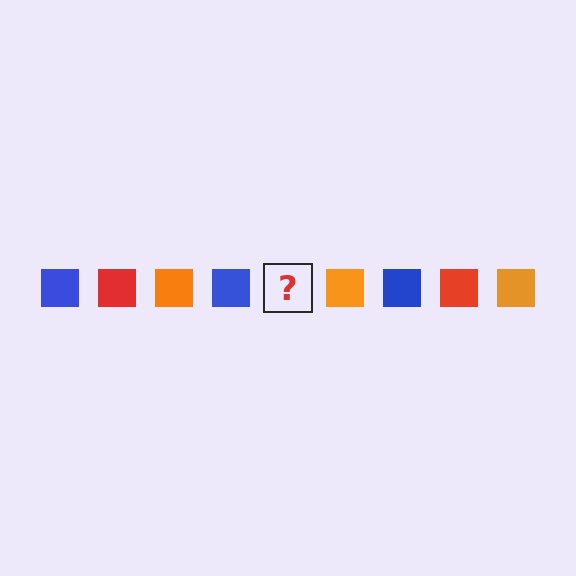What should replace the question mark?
The question mark should be replaced with a red square.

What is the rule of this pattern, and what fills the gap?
The rule is that the pattern cycles through blue, red, orange squares. The gap should be filled with a red square.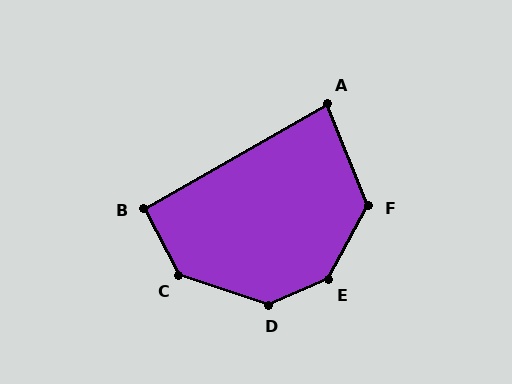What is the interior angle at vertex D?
Approximately 139 degrees (obtuse).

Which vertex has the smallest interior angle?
A, at approximately 82 degrees.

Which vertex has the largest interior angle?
E, at approximately 142 degrees.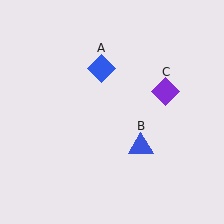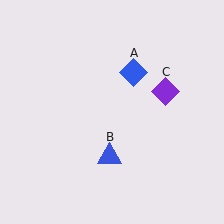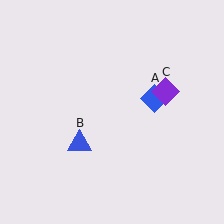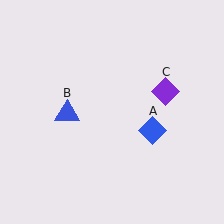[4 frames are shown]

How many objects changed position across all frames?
2 objects changed position: blue diamond (object A), blue triangle (object B).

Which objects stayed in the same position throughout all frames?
Purple diamond (object C) remained stationary.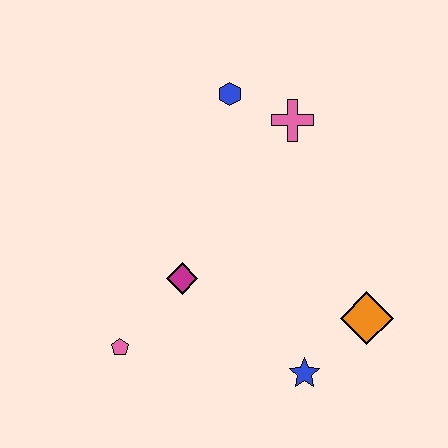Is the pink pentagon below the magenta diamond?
Yes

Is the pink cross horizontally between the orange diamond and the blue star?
No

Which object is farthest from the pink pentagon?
The pink cross is farthest from the pink pentagon.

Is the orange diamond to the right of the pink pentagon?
Yes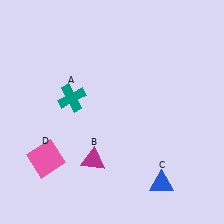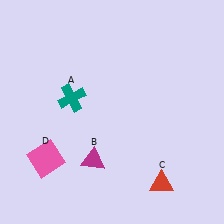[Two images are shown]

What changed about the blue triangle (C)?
In Image 1, C is blue. In Image 2, it changed to red.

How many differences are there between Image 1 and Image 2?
There is 1 difference between the two images.